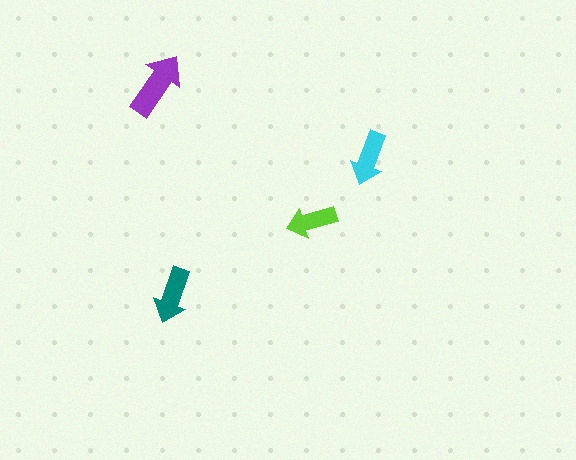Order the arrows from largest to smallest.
the purple one, the teal one, the cyan one, the lime one.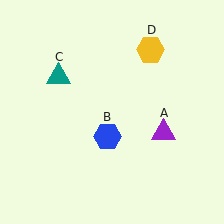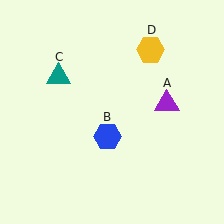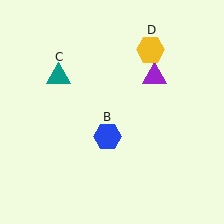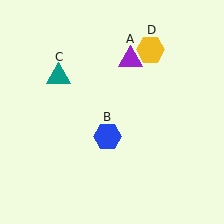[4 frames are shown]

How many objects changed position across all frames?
1 object changed position: purple triangle (object A).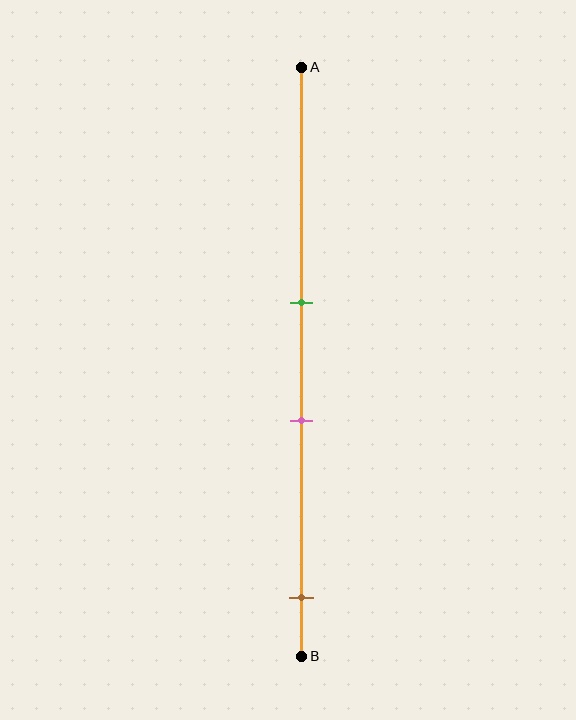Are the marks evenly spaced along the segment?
No, the marks are not evenly spaced.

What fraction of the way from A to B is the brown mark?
The brown mark is approximately 90% (0.9) of the way from A to B.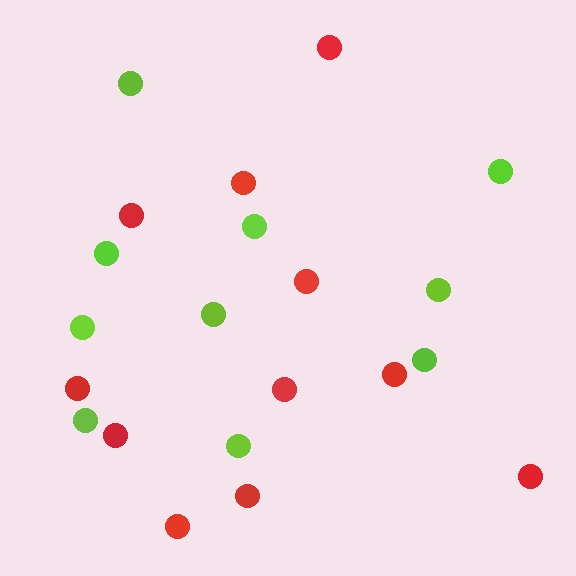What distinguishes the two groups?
There are 2 groups: one group of lime circles (10) and one group of red circles (11).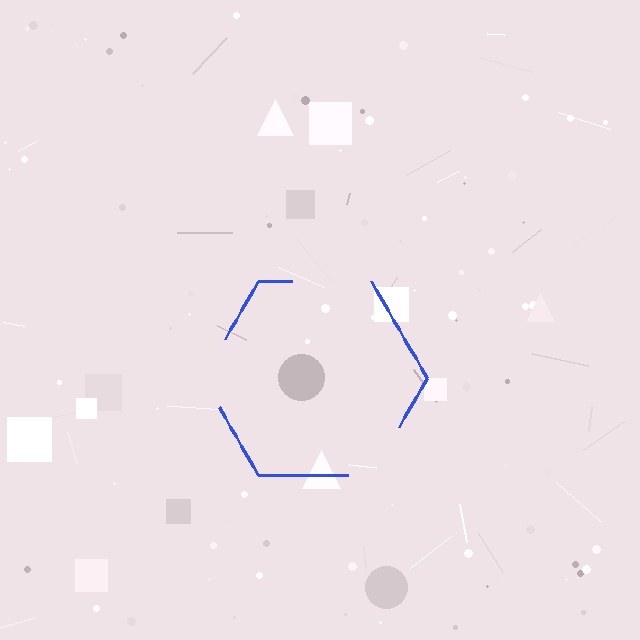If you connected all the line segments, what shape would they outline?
They would outline a hexagon.